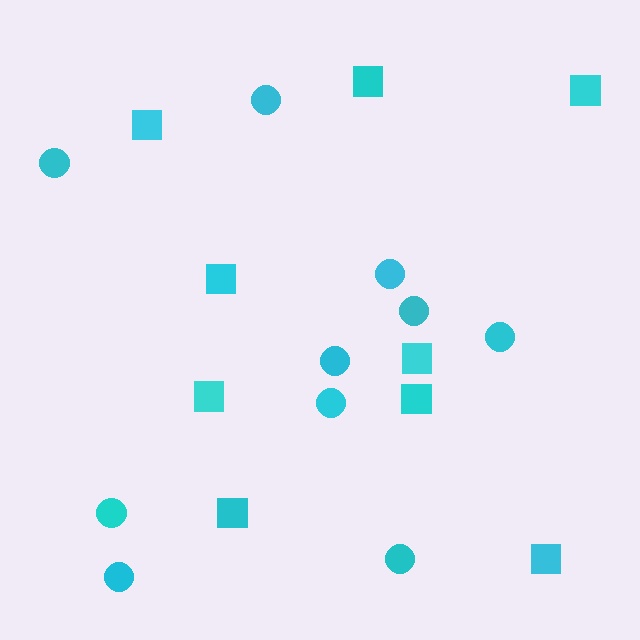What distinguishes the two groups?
There are 2 groups: one group of squares (9) and one group of circles (10).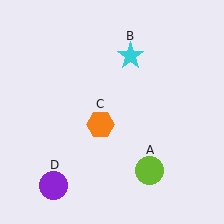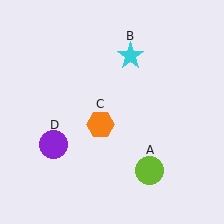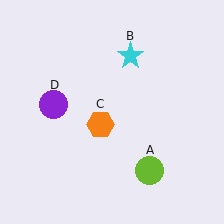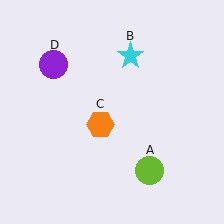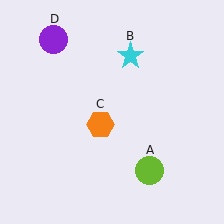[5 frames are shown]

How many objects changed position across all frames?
1 object changed position: purple circle (object D).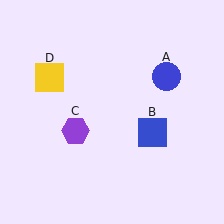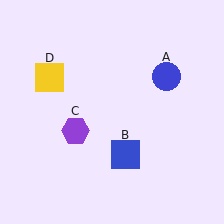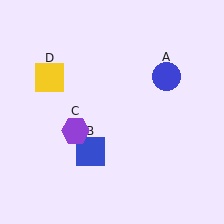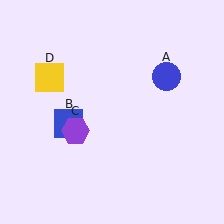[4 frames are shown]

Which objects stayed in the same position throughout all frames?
Blue circle (object A) and purple hexagon (object C) and yellow square (object D) remained stationary.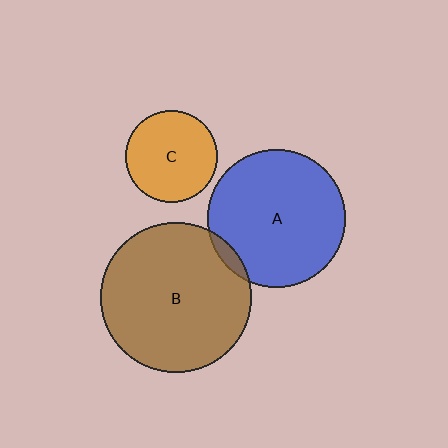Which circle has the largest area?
Circle B (brown).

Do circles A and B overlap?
Yes.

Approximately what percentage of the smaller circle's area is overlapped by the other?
Approximately 5%.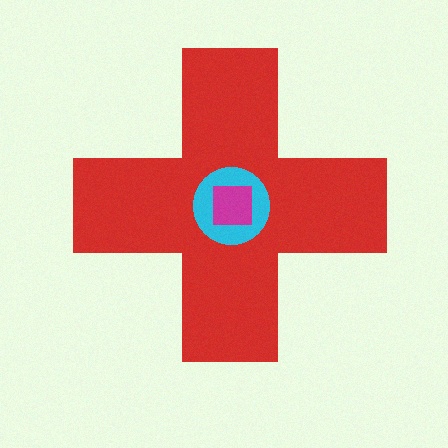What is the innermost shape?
The magenta square.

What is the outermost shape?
The red cross.